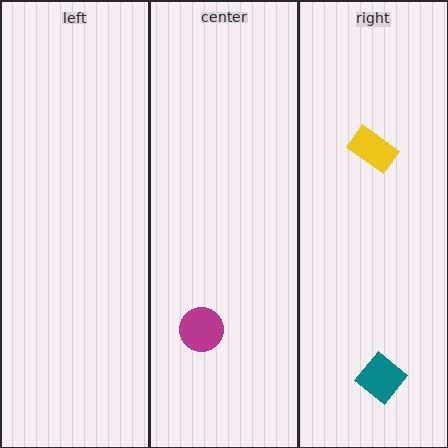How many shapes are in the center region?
1.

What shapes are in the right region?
The teal diamond, the yellow rectangle.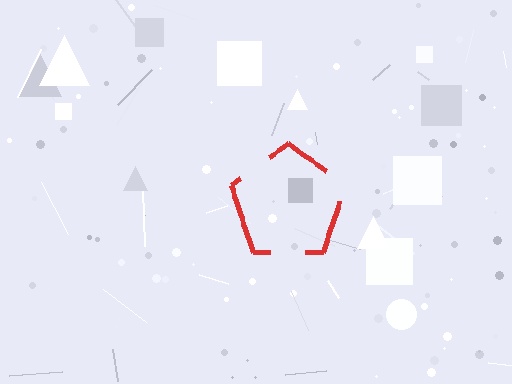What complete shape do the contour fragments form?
The contour fragments form a pentagon.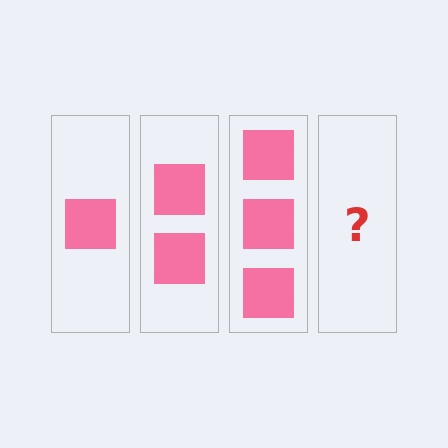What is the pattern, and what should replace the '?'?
The pattern is that each step adds one more square. The '?' should be 4 squares.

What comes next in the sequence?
The next element should be 4 squares.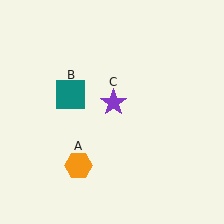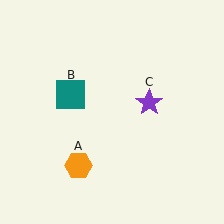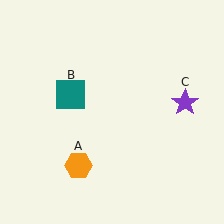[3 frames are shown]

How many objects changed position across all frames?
1 object changed position: purple star (object C).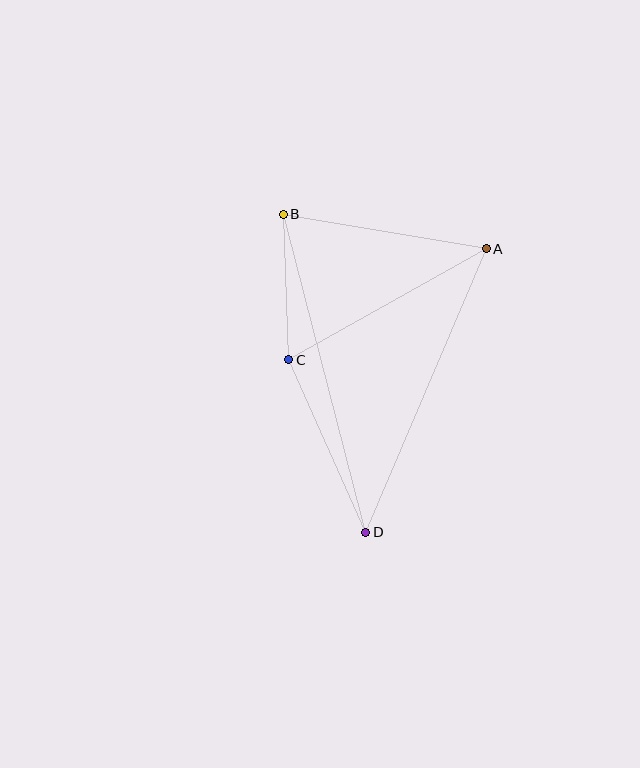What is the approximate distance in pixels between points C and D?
The distance between C and D is approximately 189 pixels.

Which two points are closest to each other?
Points B and C are closest to each other.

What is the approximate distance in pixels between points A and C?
The distance between A and C is approximately 227 pixels.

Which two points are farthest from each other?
Points B and D are farthest from each other.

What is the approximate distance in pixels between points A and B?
The distance between A and B is approximately 206 pixels.